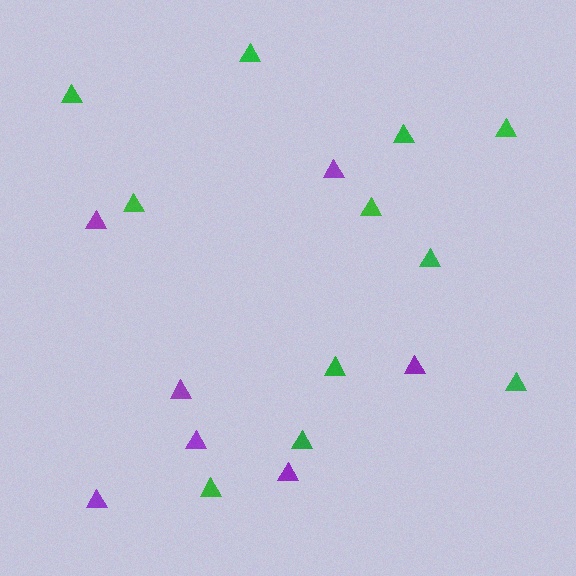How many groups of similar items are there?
There are 2 groups: one group of green triangles (11) and one group of purple triangles (7).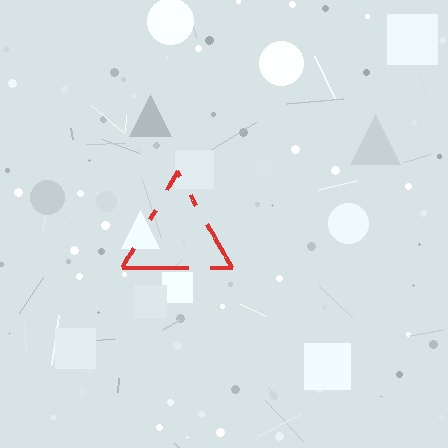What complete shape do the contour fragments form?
The contour fragments form a triangle.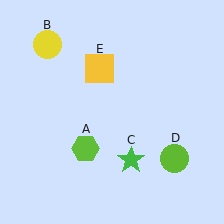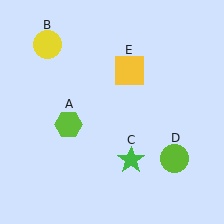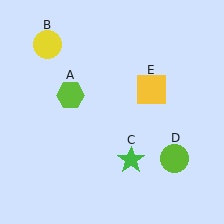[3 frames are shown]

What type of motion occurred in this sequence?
The lime hexagon (object A), yellow square (object E) rotated clockwise around the center of the scene.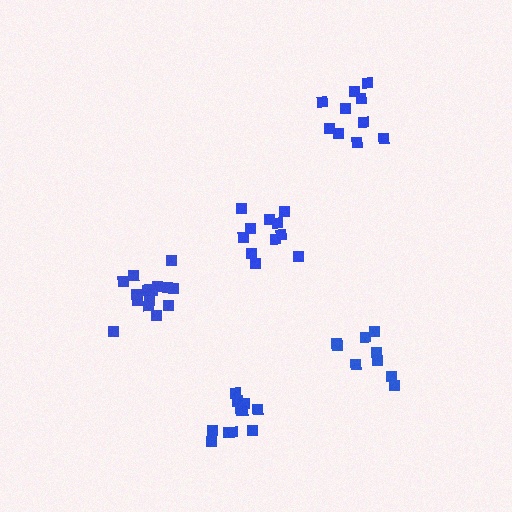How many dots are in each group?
Group 1: 11 dots, Group 2: 15 dots, Group 3: 10 dots, Group 4: 11 dots, Group 5: 9 dots (56 total).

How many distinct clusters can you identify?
There are 5 distinct clusters.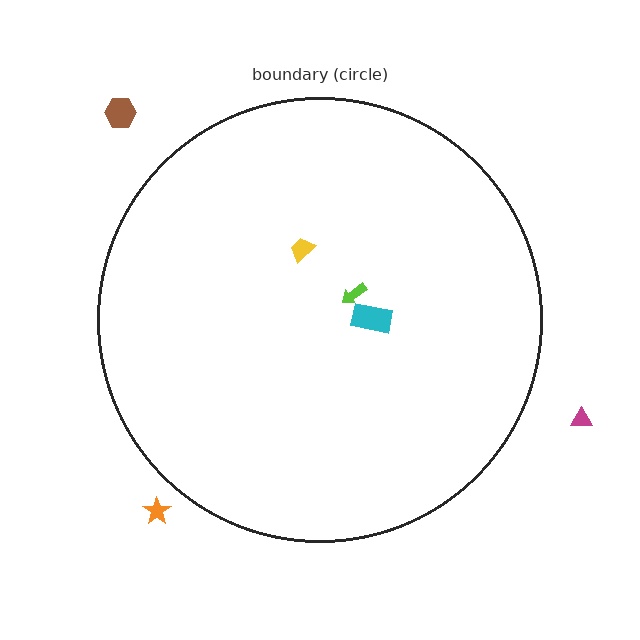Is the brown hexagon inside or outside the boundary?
Outside.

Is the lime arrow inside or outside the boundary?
Inside.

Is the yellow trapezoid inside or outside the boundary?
Inside.